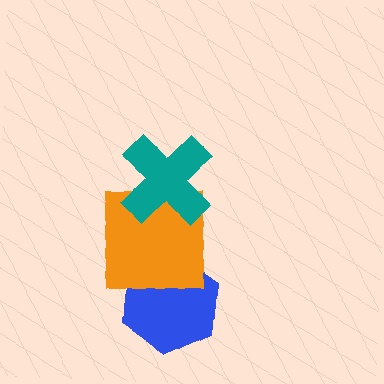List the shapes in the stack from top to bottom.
From top to bottom: the teal cross, the orange square, the blue hexagon.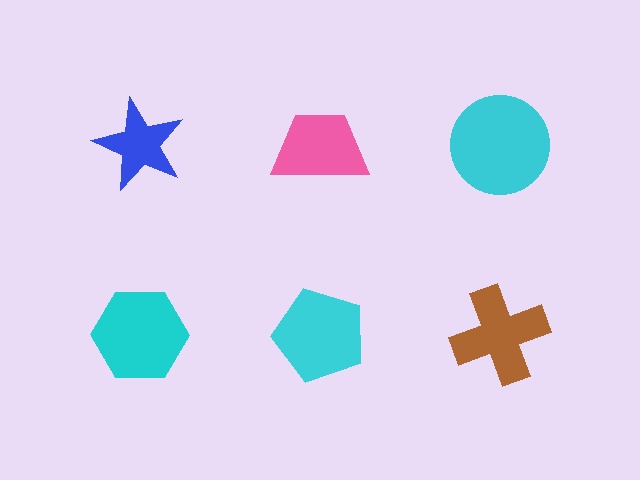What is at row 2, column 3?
A brown cross.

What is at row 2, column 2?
A cyan pentagon.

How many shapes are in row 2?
3 shapes.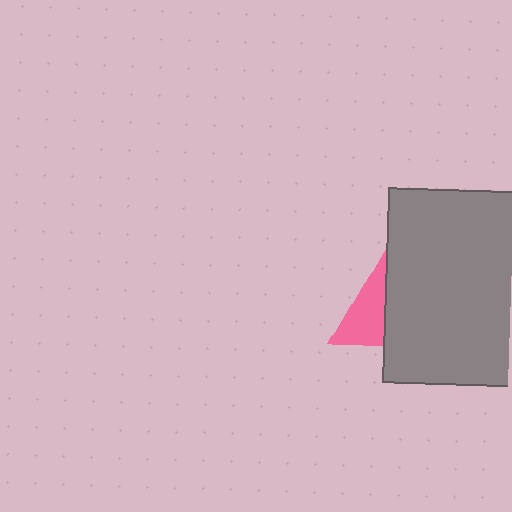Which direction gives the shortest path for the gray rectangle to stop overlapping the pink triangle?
Moving right gives the shortest separation.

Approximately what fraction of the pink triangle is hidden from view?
Roughly 55% of the pink triangle is hidden behind the gray rectangle.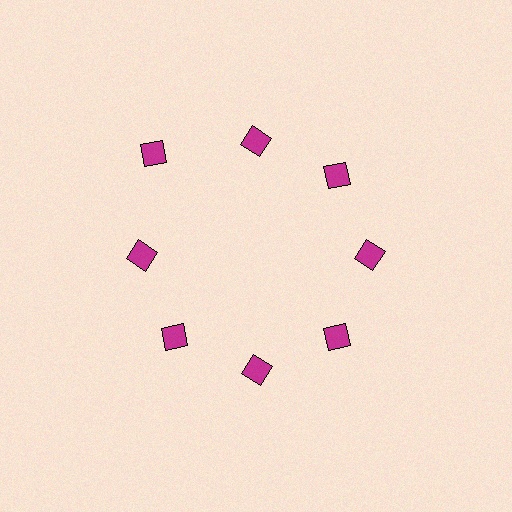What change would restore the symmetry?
The symmetry would be restored by moving it inward, back onto the ring so that all 8 diamonds sit at equal angles and equal distance from the center.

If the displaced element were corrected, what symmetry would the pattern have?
It would have 8-fold rotational symmetry — the pattern would map onto itself every 45 degrees.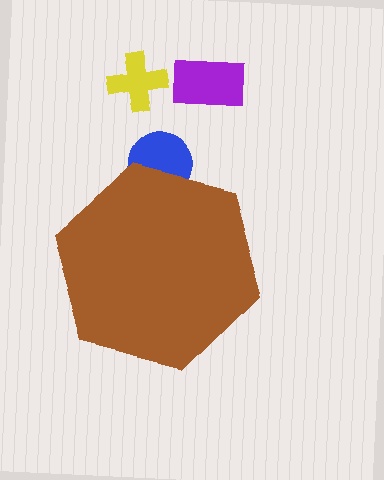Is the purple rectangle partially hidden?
No, the purple rectangle is fully visible.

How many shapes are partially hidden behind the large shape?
1 shape is partially hidden.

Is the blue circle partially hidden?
Yes, the blue circle is partially hidden behind the brown hexagon.